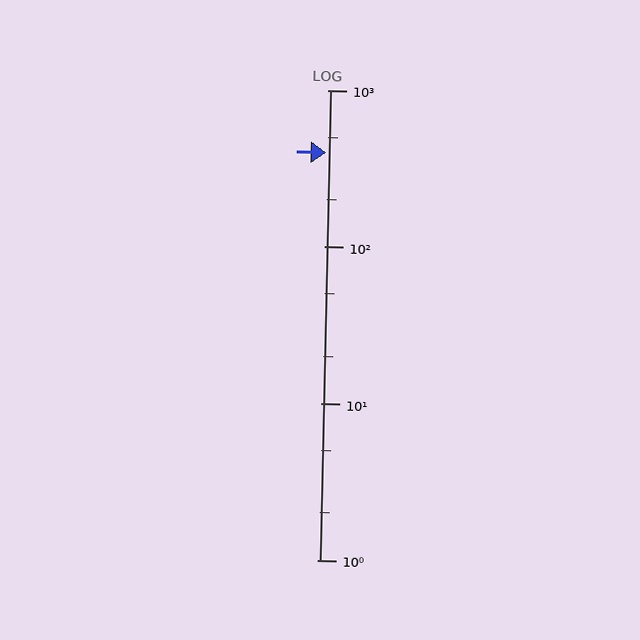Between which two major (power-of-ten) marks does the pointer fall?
The pointer is between 100 and 1000.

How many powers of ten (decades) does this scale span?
The scale spans 3 decades, from 1 to 1000.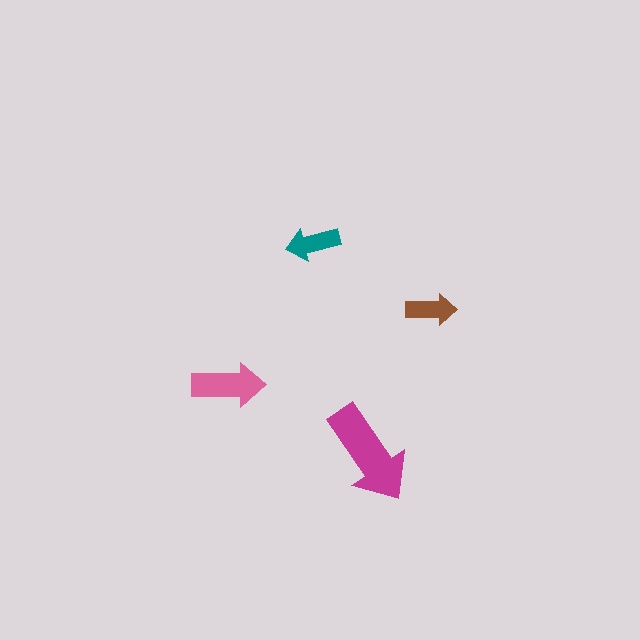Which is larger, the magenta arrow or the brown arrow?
The magenta one.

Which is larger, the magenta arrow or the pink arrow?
The magenta one.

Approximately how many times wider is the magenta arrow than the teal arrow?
About 2 times wider.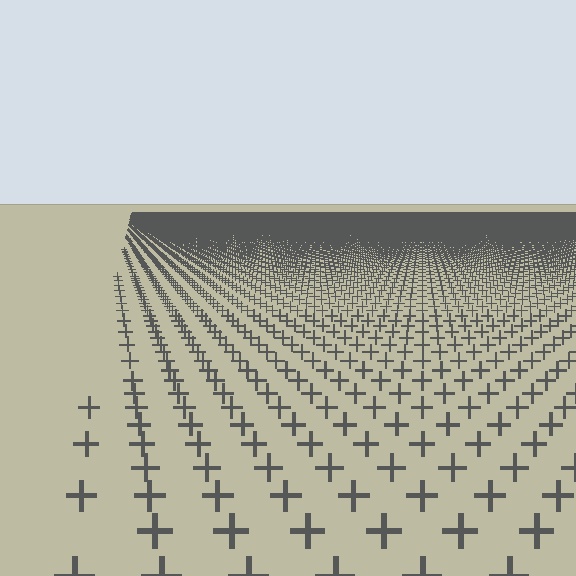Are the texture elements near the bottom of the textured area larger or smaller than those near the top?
Larger. Near the bottom, elements are closer to the viewer and appear at a bigger on-screen size.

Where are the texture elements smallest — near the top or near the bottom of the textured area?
Near the top.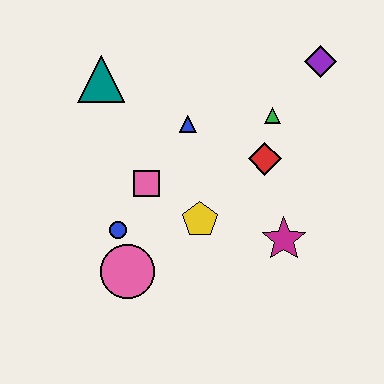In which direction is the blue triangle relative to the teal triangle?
The blue triangle is to the right of the teal triangle.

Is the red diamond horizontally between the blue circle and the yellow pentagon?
No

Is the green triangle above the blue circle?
Yes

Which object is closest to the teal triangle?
The blue triangle is closest to the teal triangle.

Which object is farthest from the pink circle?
The purple diamond is farthest from the pink circle.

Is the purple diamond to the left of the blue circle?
No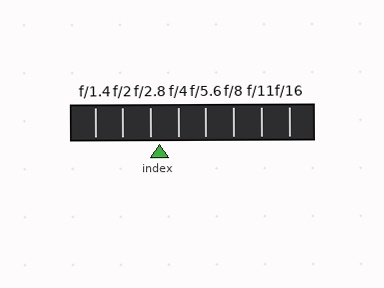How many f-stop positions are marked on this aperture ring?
There are 8 f-stop positions marked.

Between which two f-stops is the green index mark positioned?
The index mark is between f/2.8 and f/4.